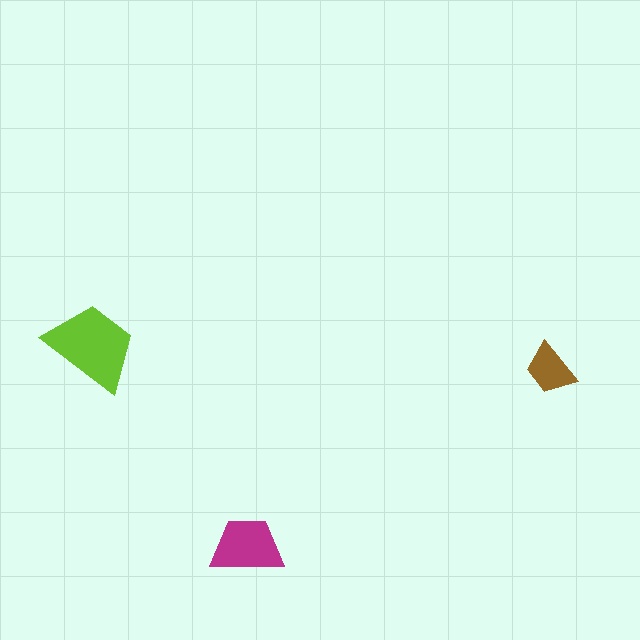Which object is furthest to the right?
The brown trapezoid is rightmost.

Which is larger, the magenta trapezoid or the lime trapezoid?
The lime one.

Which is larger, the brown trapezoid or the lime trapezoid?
The lime one.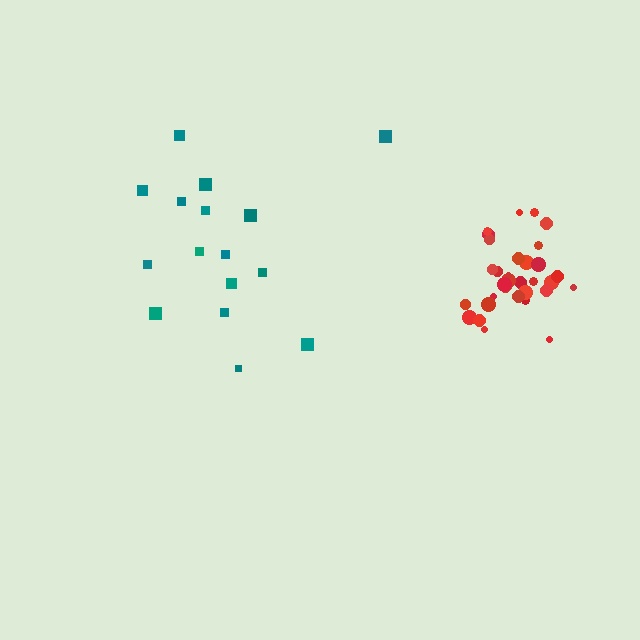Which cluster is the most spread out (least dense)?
Teal.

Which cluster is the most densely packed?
Red.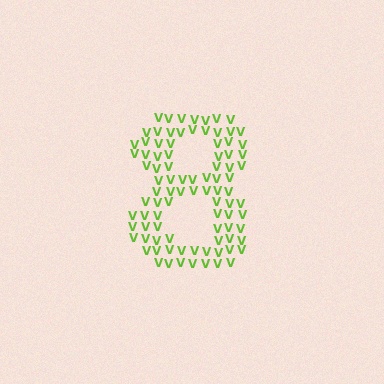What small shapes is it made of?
It is made of small letter V's.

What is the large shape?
The large shape is the digit 8.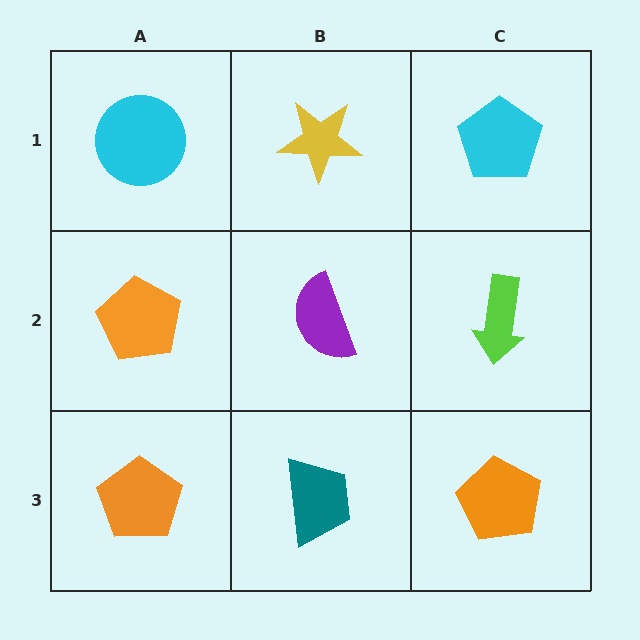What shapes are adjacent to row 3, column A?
An orange pentagon (row 2, column A), a teal trapezoid (row 3, column B).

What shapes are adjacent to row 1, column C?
A lime arrow (row 2, column C), a yellow star (row 1, column B).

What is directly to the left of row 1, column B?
A cyan circle.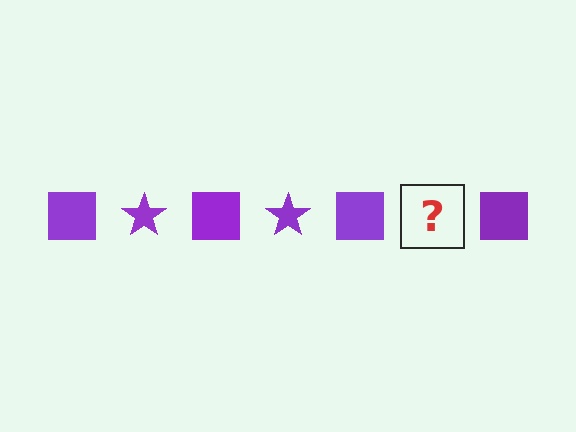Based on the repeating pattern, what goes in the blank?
The blank should be a purple star.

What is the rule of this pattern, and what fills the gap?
The rule is that the pattern cycles through square, star shapes in purple. The gap should be filled with a purple star.